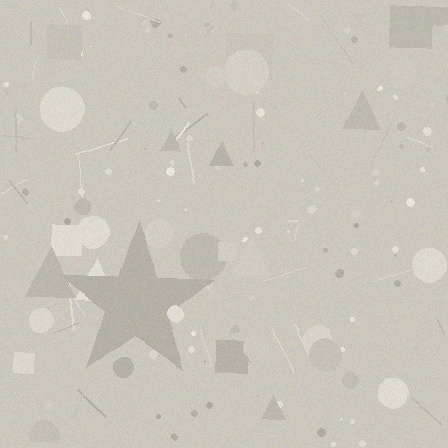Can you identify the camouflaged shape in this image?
The camouflaged shape is a star.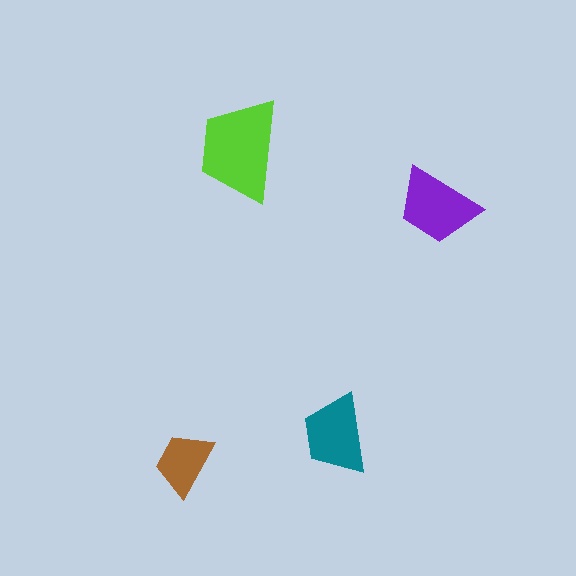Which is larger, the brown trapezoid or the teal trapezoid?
The teal one.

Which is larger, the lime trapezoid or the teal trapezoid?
The lime one.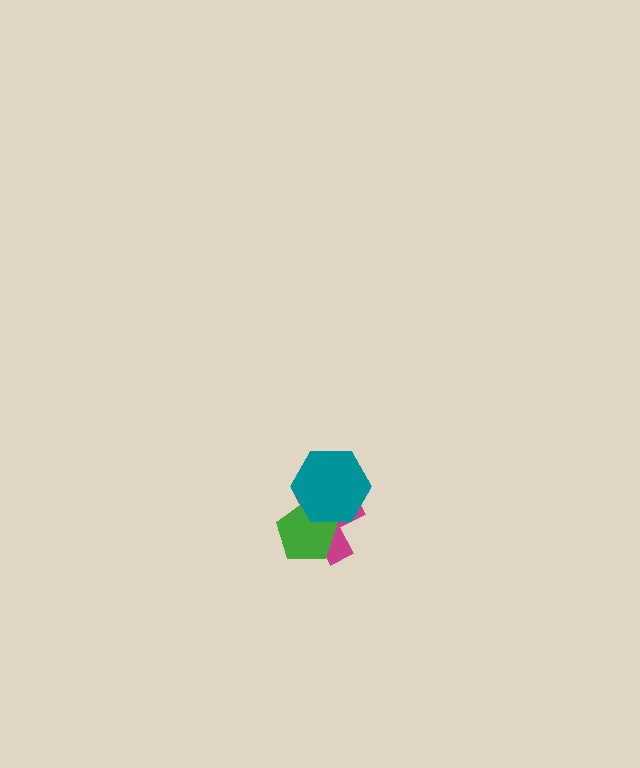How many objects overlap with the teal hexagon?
2 objects overlap with the teal hexagon.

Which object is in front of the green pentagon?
The teal hexagon is in front of the green pentagon.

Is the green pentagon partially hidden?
Yes, it is partially covered by another shape.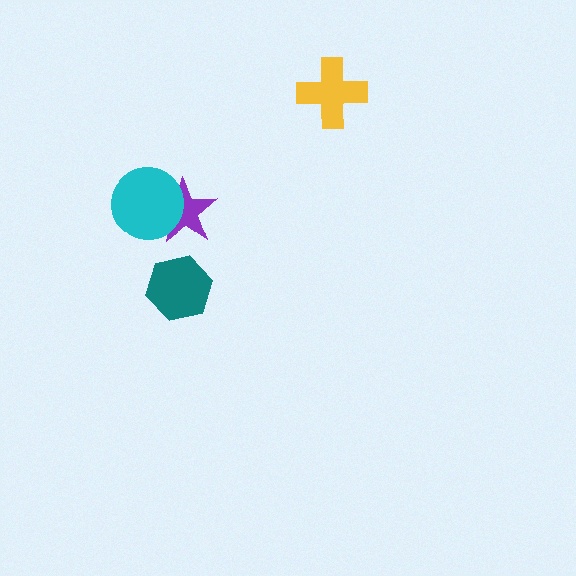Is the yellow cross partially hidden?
No, no other shape covers it.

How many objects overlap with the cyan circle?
1 object overlaps with the cyan circle.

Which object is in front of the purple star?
The cyan circle is in front of the purple star.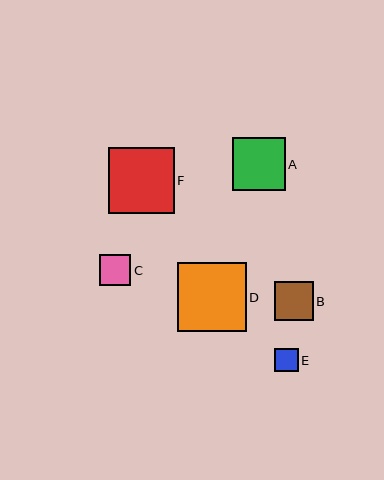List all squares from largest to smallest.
From largest to smallest: D, F, A, B, C, E.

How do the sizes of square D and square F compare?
Square D and square F are approximately the same size.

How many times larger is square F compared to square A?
Square F is approximately 1.2 times the size of square A.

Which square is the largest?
Square D is the largest with a size of approximately 69 pixels.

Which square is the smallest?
Square E is the smallest with a size of approximately 24 pixels.